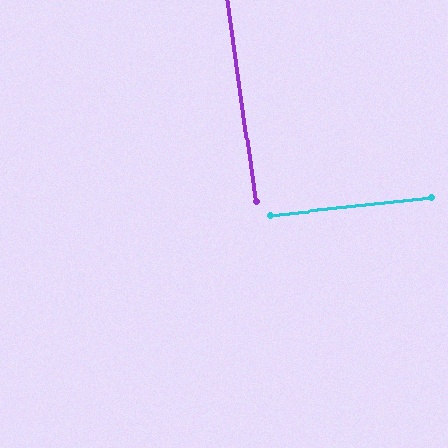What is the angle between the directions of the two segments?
Approximately 88 degrees.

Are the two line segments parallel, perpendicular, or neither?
Perpendicular — they meet at approximately 88°.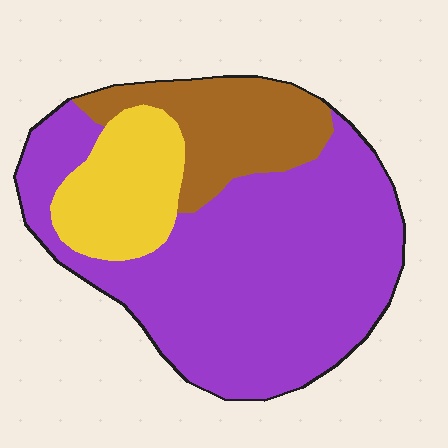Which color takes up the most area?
Purple, at roughly 65%.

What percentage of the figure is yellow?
Yellow covers around 15% of the figure.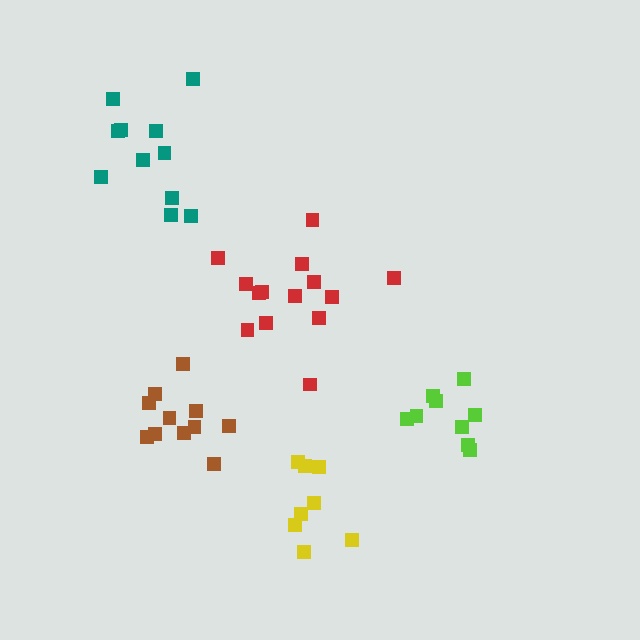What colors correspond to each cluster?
The clusters are colored: lime, brown, teal, yellow, red.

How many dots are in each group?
Group 1: 9 dots, Group 2: 11 dots, Group 3: 11 dots, Group 4: 8 dots, Group 5: 14 dots (53 total).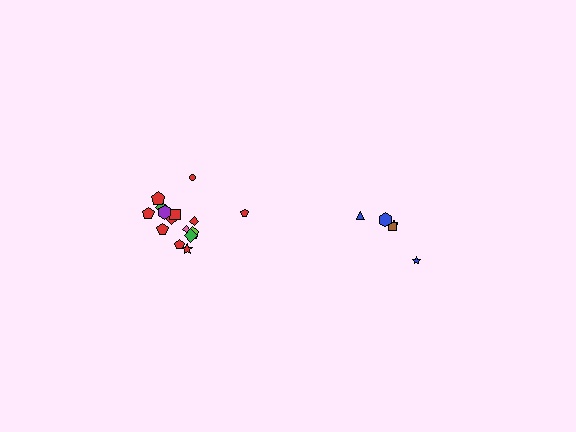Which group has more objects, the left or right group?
The left group.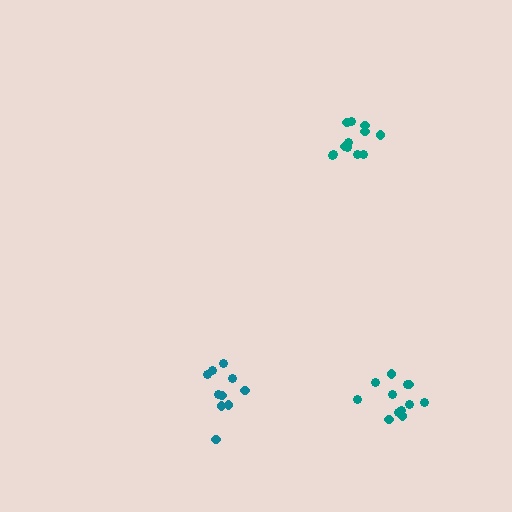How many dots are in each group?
Group 1: 10 dots, Group 2: 12 dots, Group 3: 12 dots (34 total).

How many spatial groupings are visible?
There are 3 spatial groupings.